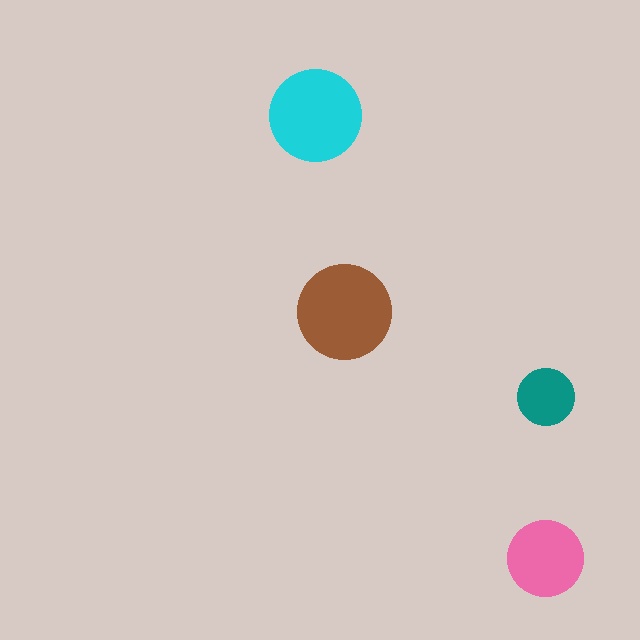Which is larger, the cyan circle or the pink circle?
The cyan one.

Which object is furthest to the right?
The teal circle is rightmost.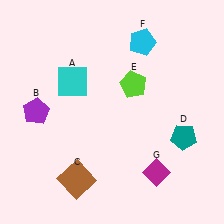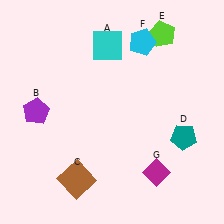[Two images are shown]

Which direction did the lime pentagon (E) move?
The lime pentagon (E) moved up.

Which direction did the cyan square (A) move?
The cyan square (A) moved up.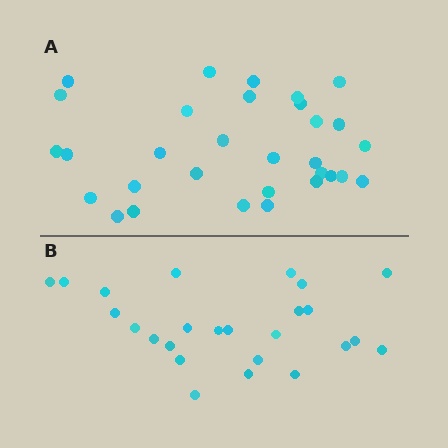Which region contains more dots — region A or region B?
Region A (the top region) has more dots.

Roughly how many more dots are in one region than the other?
Region A has about 6 more dots than region B.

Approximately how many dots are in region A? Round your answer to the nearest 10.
About 30 dots. (The exact count is 31, which rounds to 30.)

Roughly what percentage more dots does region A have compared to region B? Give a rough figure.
About 25% more.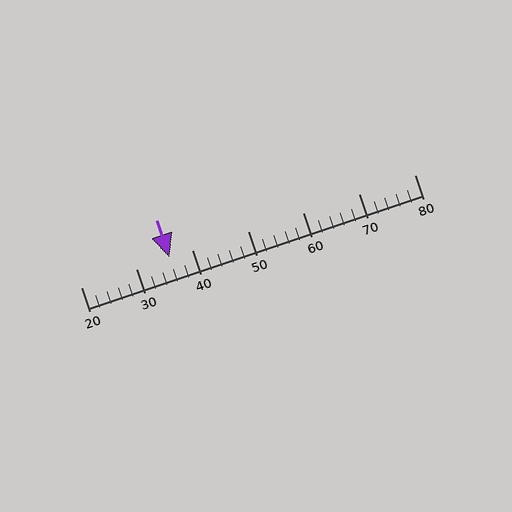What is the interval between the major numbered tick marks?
The major tick marks are spaced 10 units apart.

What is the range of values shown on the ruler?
The ruler shows values from 20 to 80.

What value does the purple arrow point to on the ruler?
The purple arrow points to approximately 36.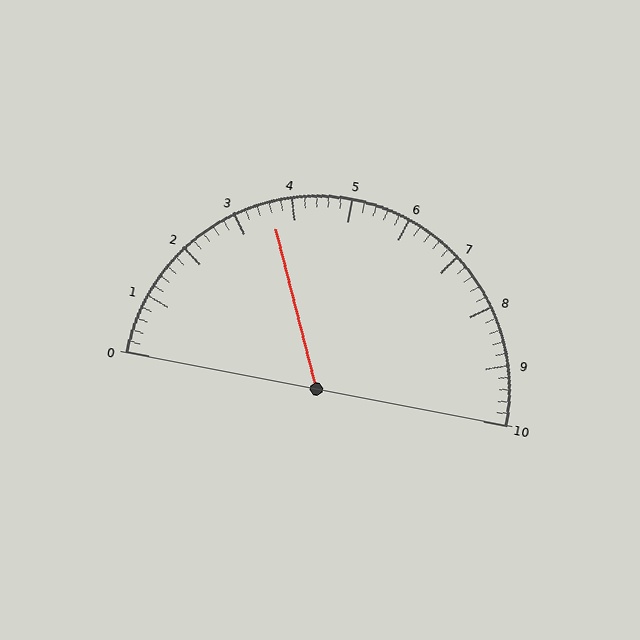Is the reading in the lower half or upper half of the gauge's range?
The reading is in the lower half of the range (0 to 10).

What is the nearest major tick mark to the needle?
The nearest major tick mark is 4.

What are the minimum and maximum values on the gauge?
The gauge ranges from 0 to 10.